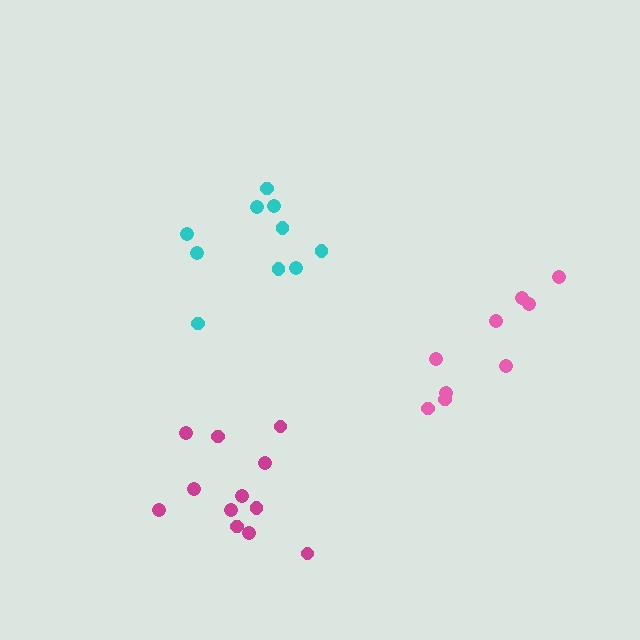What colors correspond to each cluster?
The clusters are colored: cyan, pink, magenta.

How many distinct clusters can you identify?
There are 3 distinct clusters.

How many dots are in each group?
Group 1: 10 dots, Group 2: 9 dots, Group 3: 12 dots (31 total).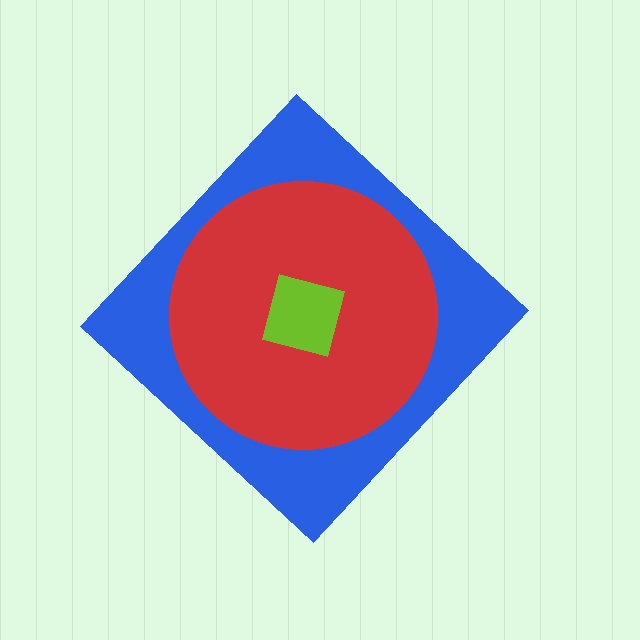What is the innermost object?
The lime square.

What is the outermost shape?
The blue diamond.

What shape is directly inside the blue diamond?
The red circle.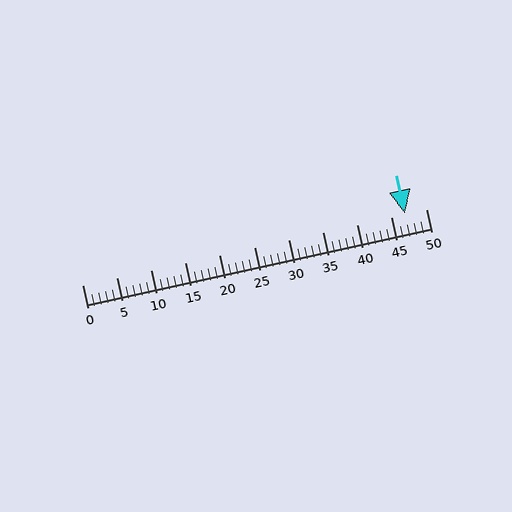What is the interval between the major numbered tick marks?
The major tick marks are spaced 5 units apart.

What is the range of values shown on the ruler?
The ruler shows values from 0 to 50.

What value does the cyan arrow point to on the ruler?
The cyan arrow points to approximately 47.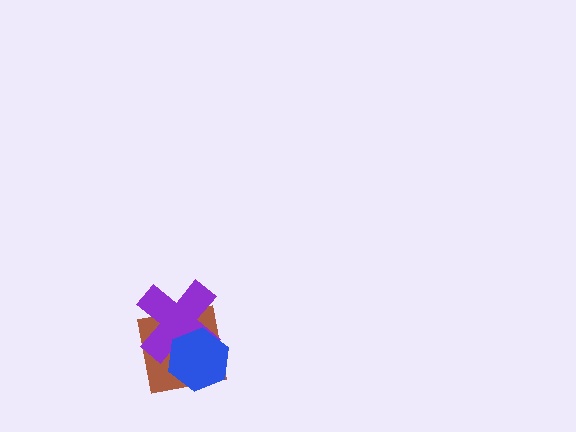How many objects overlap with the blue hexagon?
2 objects overlap with the blue hexagon.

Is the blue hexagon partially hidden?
No, no other shape covers it.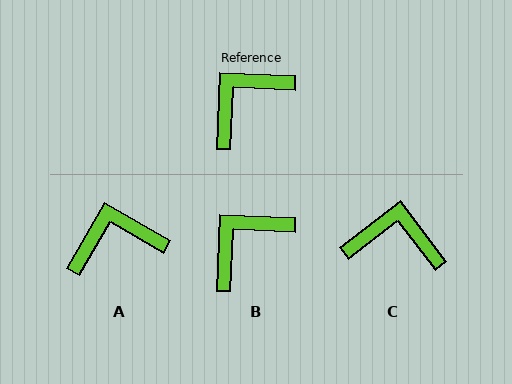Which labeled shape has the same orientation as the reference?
B.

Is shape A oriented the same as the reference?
No, it is off by about 28 degrees.